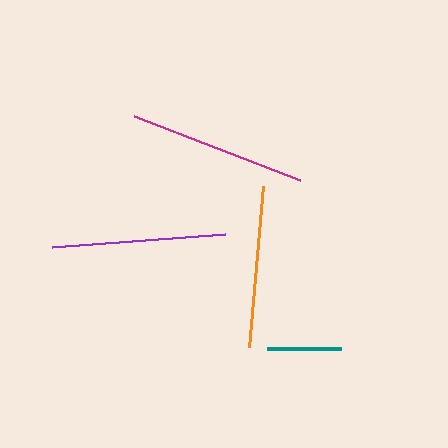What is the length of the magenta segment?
The magenta segment is approximately 177 pixels long.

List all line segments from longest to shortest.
From longest to shortest: magenta, purple, orange, teal.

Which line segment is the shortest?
The teal line is the shortest at approximately 74 pixels.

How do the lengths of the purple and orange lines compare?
The purple and orange lines are approximately the same length.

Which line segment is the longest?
The magenta line is the longest at approximately 177 pixels.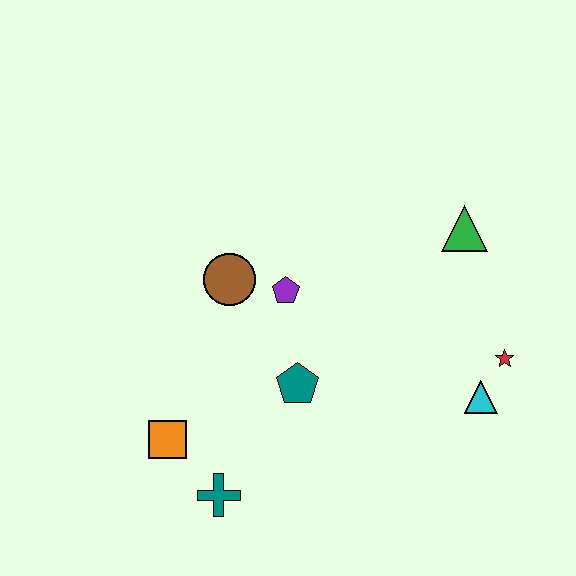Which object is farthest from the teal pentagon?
The green triangle is farthest from the teal pentagon.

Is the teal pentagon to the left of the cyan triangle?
Yes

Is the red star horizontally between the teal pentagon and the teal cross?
No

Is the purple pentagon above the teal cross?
Yes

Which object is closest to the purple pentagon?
The brown circle is closest to the purple pentagon.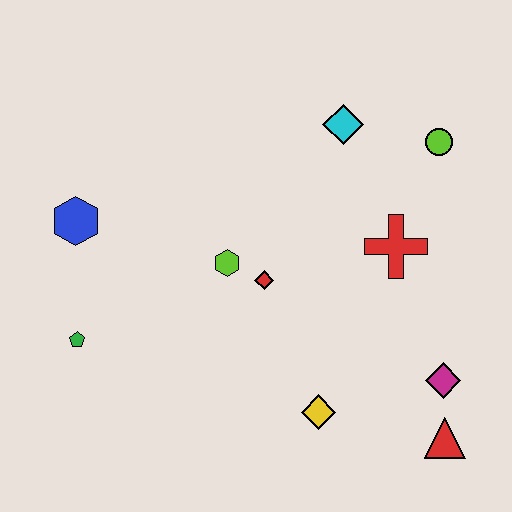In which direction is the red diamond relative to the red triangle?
The red diamond is to the left of the red triangle.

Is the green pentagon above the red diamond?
No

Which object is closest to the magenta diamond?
The red triangle is closest to the magenta diamond.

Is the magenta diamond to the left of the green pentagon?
No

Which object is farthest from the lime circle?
The green pentagon is farthest from the lime circle.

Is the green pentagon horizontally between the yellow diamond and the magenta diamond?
No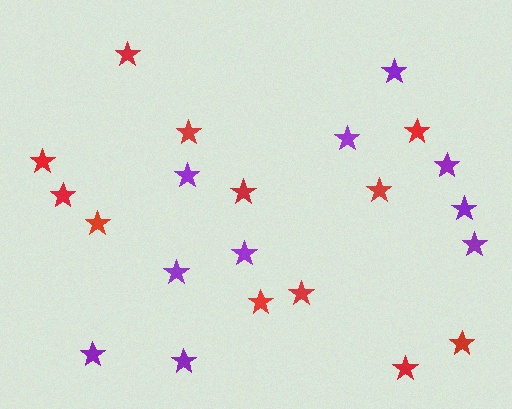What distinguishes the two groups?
There are 2 groups: one group of red stars (12) and one group of purple stars (10).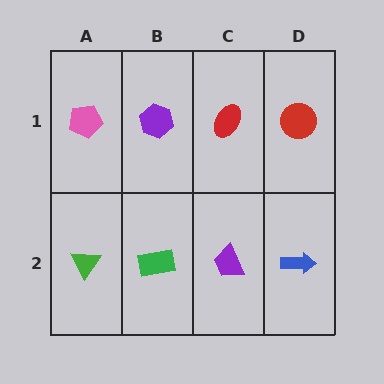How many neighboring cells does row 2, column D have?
2.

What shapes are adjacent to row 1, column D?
A blue arrow (row 2, column D), a red ellipse (row 1, column C).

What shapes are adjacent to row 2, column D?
A red circle (row 1, column D), a purple trapezoid (row 2, column C).